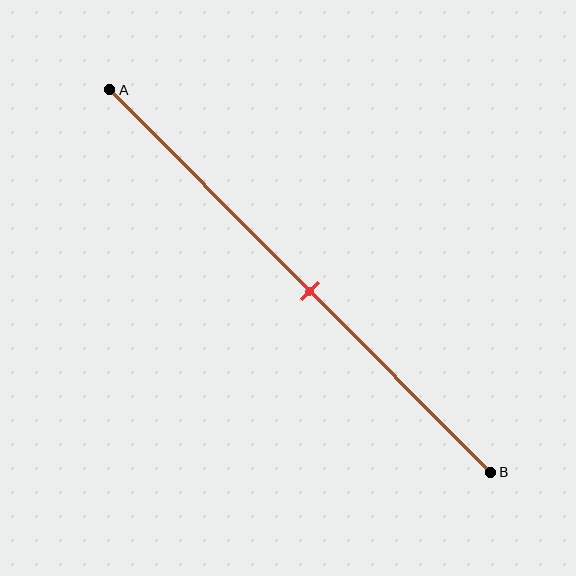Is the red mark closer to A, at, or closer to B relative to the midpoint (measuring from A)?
The red mark is approximately at the midpoint of segment AB.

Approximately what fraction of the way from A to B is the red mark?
The red mark is approximately 55% of the way from A to B.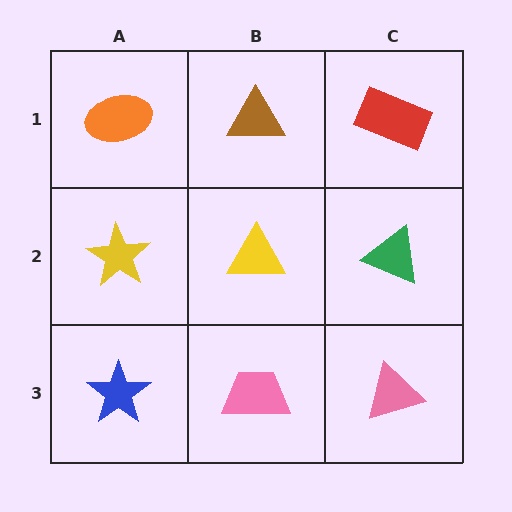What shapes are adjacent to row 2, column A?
An orange ellipse (row 1, column A), a blue star (row 3, column A), a yellow triangle (row 2, column B).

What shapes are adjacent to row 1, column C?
A green triangle (row 2, column C), a brown triangle (row 1, column B).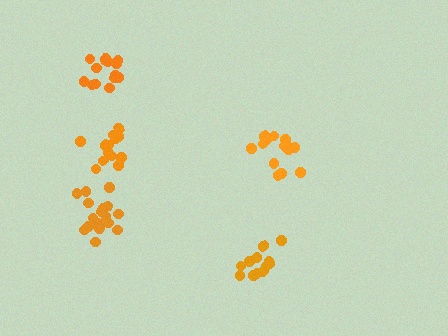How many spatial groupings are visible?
There are 5 spatial groupings.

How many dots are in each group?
Group 1: 15 dots, Group 2: 12 dots, Group 3: 17 dots, Group 4: 14 dots, Group 5: 13 dots (71 total).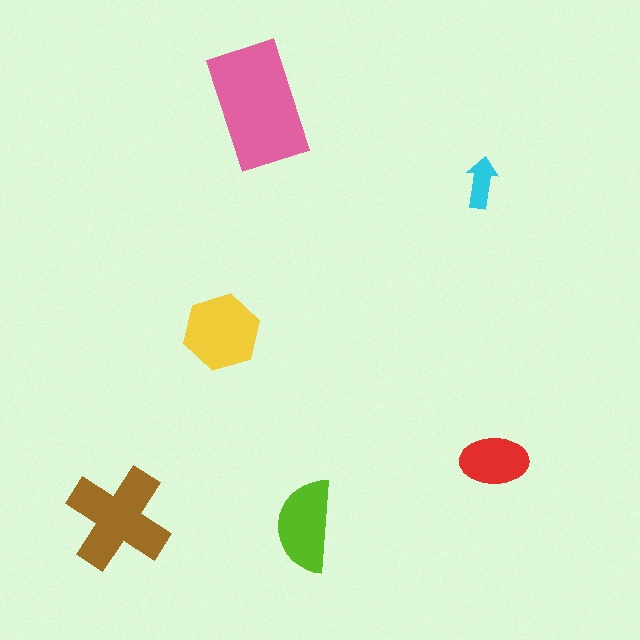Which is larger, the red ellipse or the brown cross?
The brown cross.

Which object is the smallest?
The cyan arrow.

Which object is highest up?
The pink rectangle is topmost.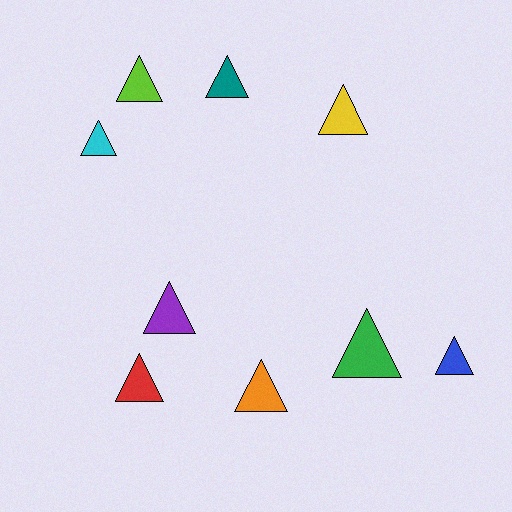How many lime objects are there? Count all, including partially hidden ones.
There is 1 lime object.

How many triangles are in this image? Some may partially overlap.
There are 9 triangles.